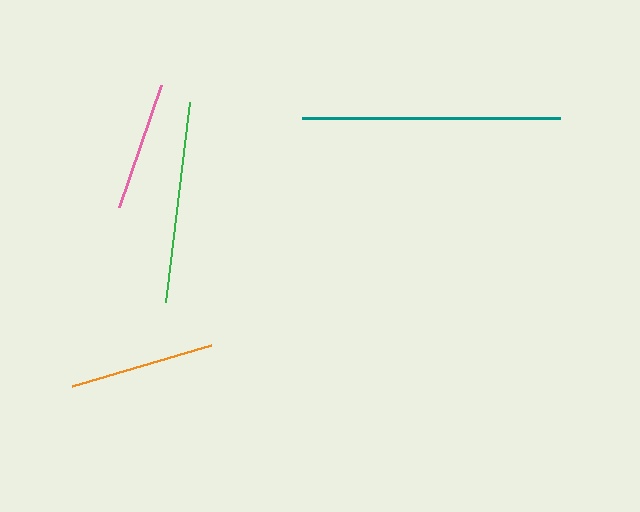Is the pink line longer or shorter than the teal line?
The teal line is longer than the pink line.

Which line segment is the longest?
The teal line is the longest at approximately 258 pixels.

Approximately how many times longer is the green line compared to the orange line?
The green line is approximately 1.4 times the length of the orange line.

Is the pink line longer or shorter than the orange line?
The orange line is longer than the pink line.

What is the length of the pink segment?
The pink segment is approximately 130 pixels long.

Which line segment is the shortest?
The pink line is the shortest at approximately 130 pixels.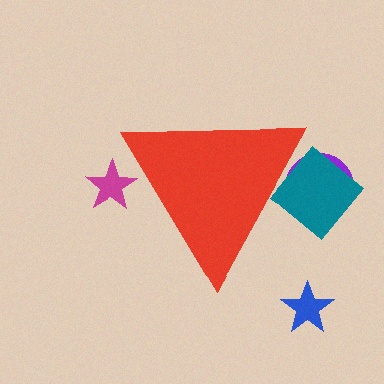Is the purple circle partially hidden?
Yes, the purple circle is partially hidden behind the red triangle.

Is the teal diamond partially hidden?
Yes, the teal diamond is partially hidden behind the red triangle.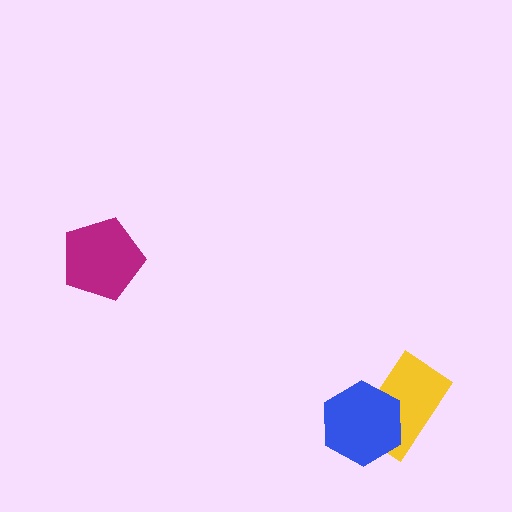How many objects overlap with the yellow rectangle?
1 object overlaps with the yellow rectangle.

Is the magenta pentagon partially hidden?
No, no other shape covers it.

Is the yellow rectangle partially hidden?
Yes, it is partially covered by another shape.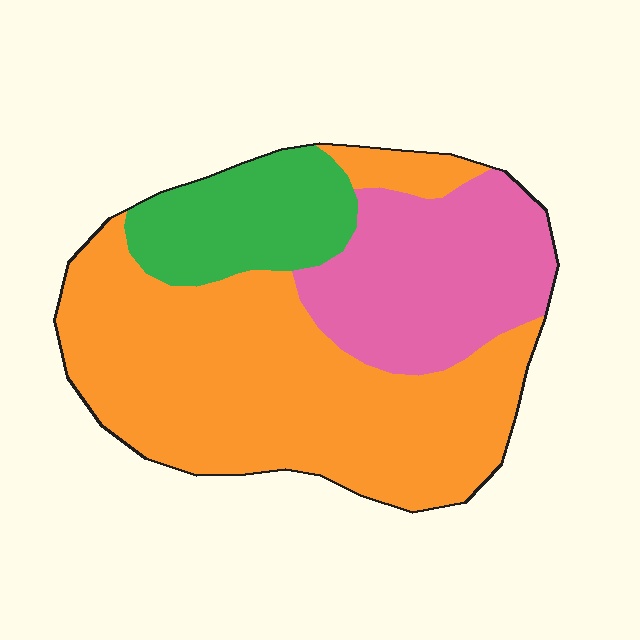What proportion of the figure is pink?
Pink covers 26% of the figure.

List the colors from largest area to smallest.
From largest to smallest: orange, pink, green.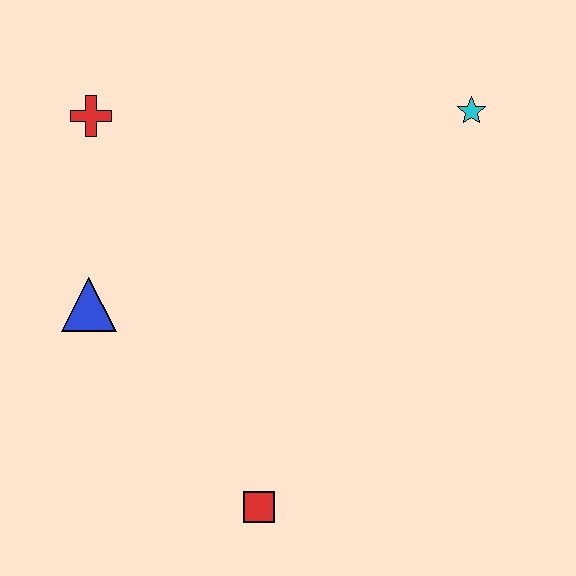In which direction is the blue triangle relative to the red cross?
The blue triangle is below the red cross.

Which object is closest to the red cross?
The blue triangle is closest to the red cross.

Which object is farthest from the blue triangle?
The cyan star is farthest from the blue triangle.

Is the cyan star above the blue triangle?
Yes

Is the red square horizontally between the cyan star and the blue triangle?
Yes